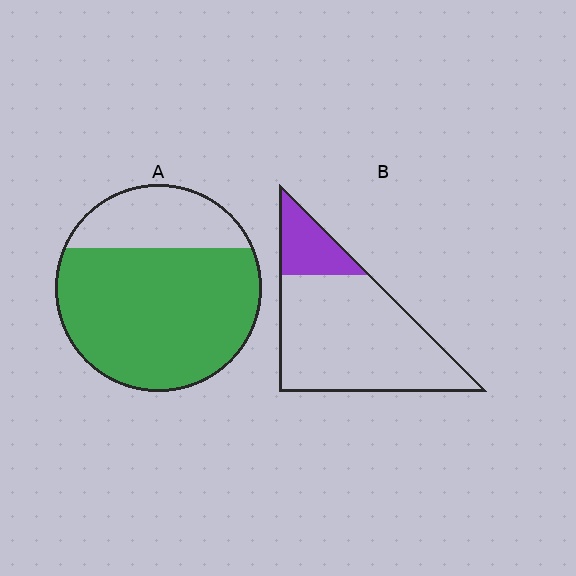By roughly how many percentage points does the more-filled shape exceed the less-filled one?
By roughly 55 percentage points (A over B).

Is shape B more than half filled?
No.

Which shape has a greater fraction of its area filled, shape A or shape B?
Shape A.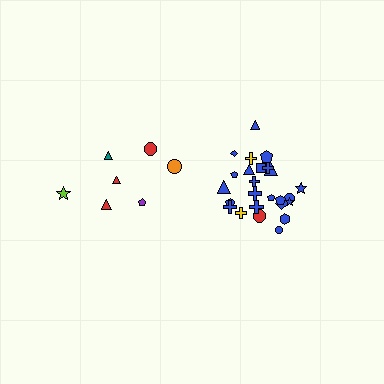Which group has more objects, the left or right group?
The right group.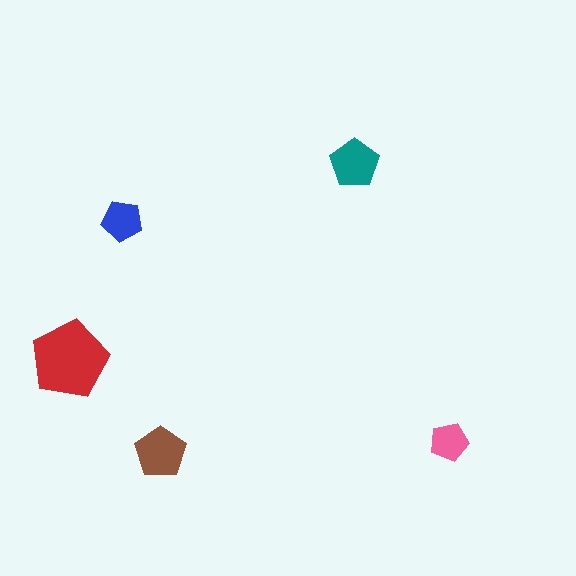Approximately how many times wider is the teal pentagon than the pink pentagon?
About 1.5 times wider.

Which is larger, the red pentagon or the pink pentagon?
The red one.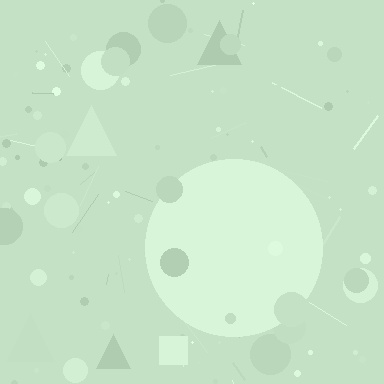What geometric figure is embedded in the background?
A circle is embedded in the background.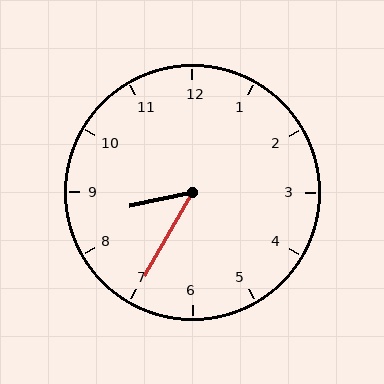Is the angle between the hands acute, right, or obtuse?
It is acute.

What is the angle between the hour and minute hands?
Approximately 48 degrees.